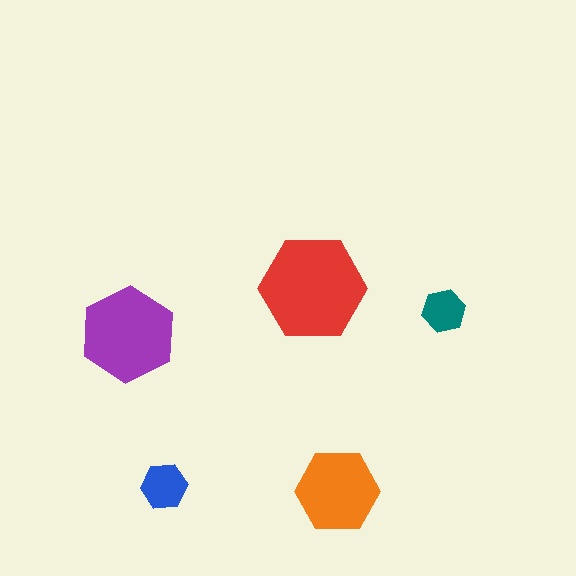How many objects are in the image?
There are 5 objects in the image.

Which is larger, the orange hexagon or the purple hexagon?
The purple one.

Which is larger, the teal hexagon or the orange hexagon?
The orange one.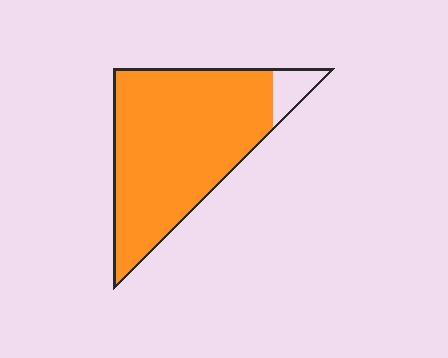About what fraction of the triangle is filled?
About nine tenths (9/10).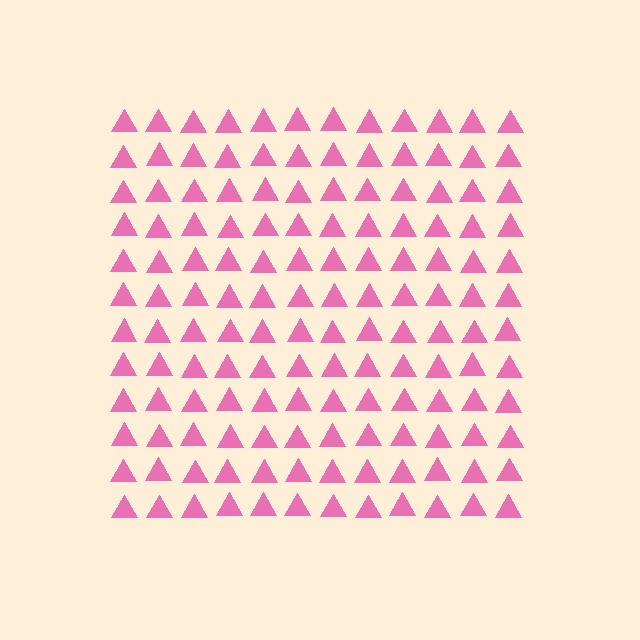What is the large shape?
The large shape is a square.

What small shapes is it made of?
It is made of small triangles.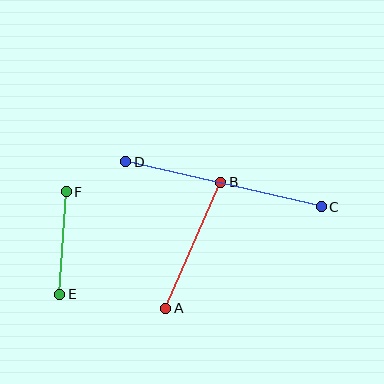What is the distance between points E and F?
The distance is approximately 103 pixels.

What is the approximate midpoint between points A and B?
The midpoint is at approximately (193, 245) pixels.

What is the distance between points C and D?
The distance is approximately 201 pixels.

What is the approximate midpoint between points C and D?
The midpoint is at approximately (224, 184) pixels.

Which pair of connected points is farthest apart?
Points C and D are farthest apart.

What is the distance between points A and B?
The distance is approximately 137 pixels.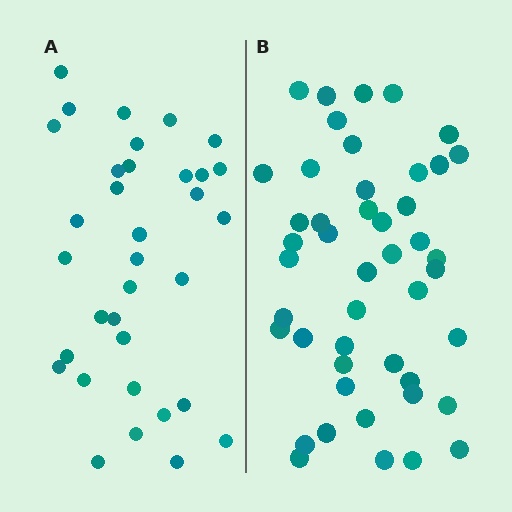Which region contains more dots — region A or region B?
Region B (the right region) has more dots.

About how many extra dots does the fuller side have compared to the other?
Region B has roughly 12 or so more dots than region A.